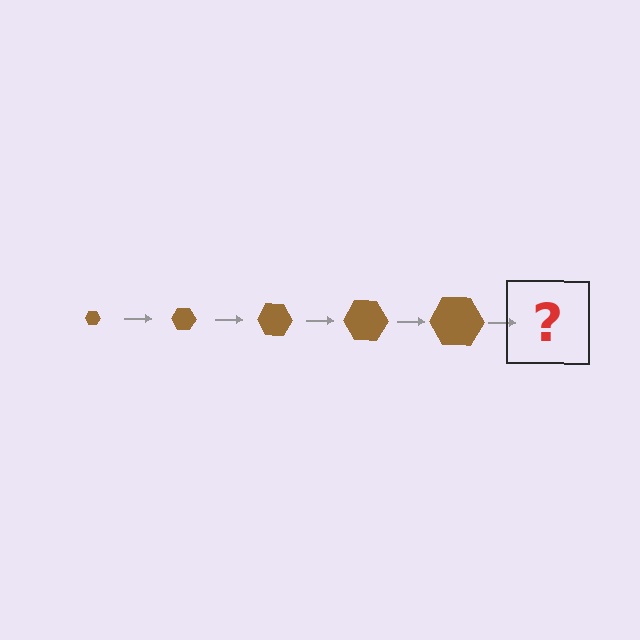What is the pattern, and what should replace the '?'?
The pattern is that the hexagon gets progressively larger each step. The '?' should be a brown hexagon, larger than the previous one.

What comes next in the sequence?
The next element should be a brown hexagon, larger than the previous one.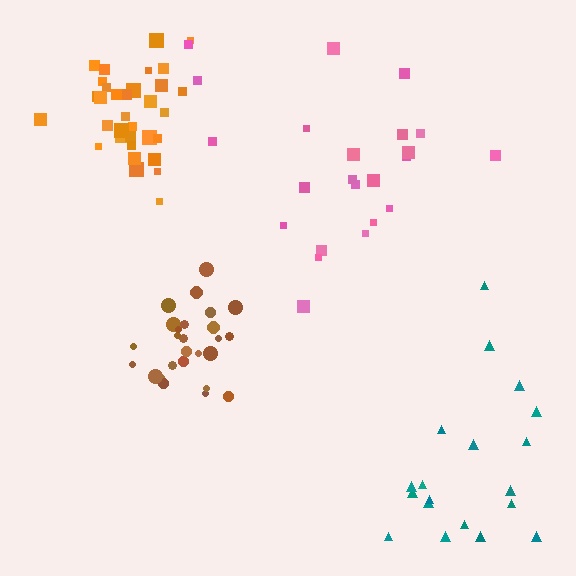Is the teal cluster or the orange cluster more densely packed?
Orange.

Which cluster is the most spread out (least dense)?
Teal.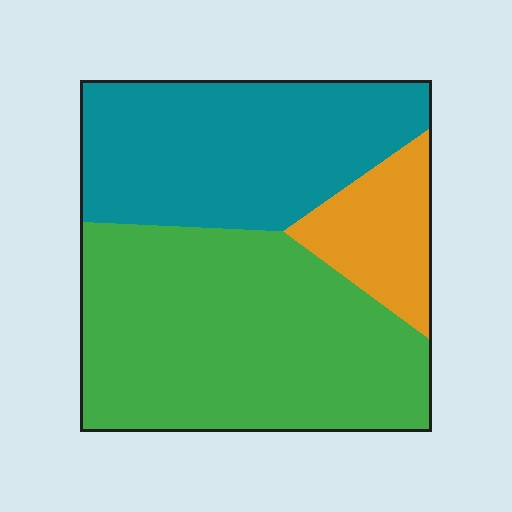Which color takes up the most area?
Green, at roughly 50%.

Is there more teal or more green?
Green.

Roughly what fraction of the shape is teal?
Teal takes up about three eighths (3/8) of the shape.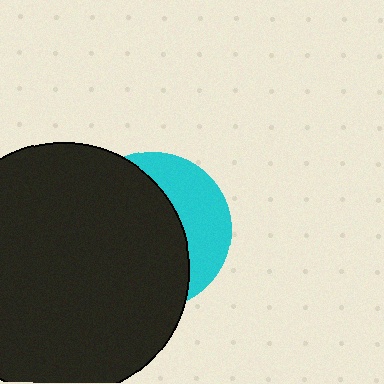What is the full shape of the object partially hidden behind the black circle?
The partially hidden object is a cyan circle.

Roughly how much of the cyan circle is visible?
A small part of it is visible (roughly 33%).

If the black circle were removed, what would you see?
You would see the complete cyan circle.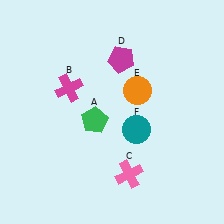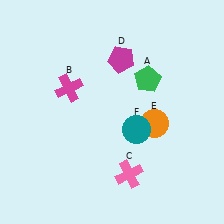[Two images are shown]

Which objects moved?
The objects that moved are: the green pentagon (A), the orange circle (E).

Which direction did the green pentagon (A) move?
The green pentagon (A) moved right.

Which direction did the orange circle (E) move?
The orange circle (E) moved down.